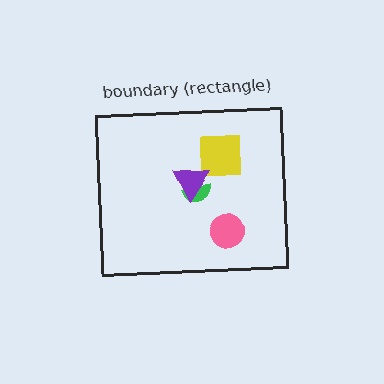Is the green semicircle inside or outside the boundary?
Inside.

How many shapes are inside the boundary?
4 inside, 0 outside.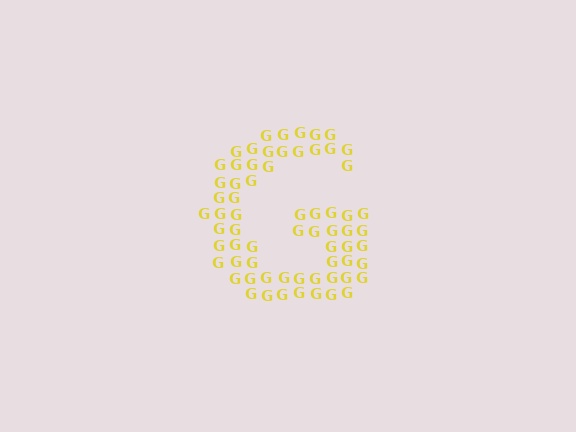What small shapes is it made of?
It is made of small letter G's.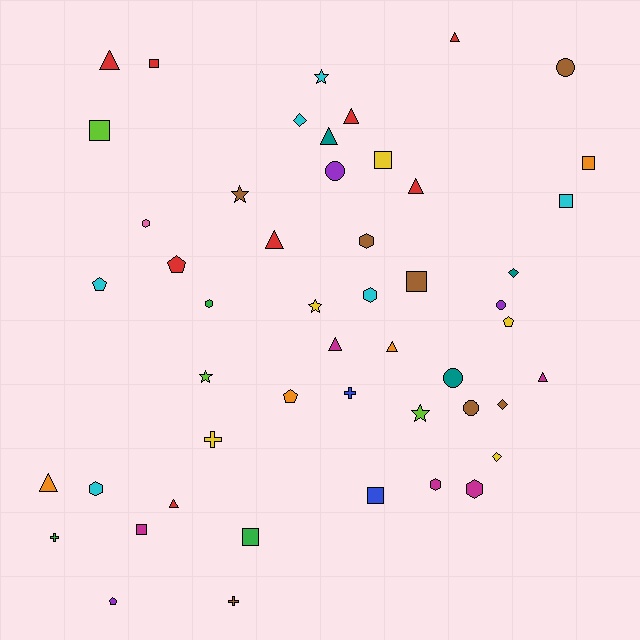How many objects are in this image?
There are 50 objects.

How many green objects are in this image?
There are 3 green objects.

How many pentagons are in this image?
There are 5 pentagons.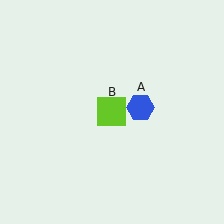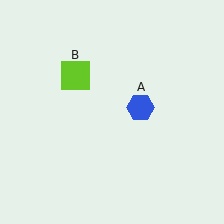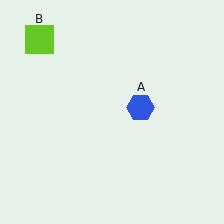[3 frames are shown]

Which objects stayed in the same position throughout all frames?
Blue hexagon (object A) remained stationary.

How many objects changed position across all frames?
1 object changed position: lime square (object B).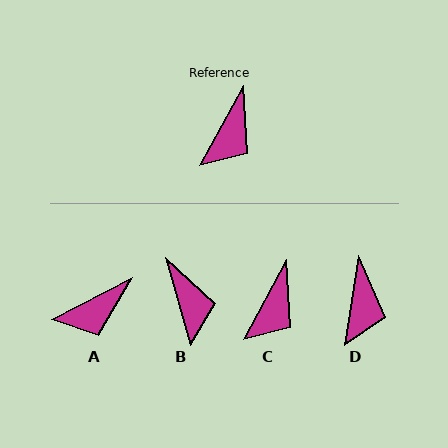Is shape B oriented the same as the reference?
No, it is off by about 44 degrees.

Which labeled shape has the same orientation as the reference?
C.